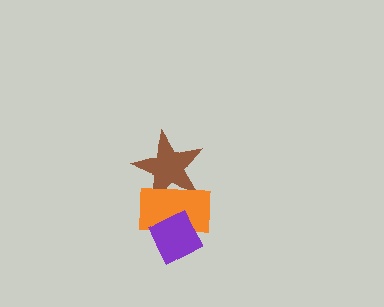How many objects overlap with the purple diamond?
1 object overlaps with the purple diamond.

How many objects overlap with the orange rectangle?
2 objects overlap with the orange rectangle.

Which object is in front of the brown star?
The orange rectangle is in front of the brown star.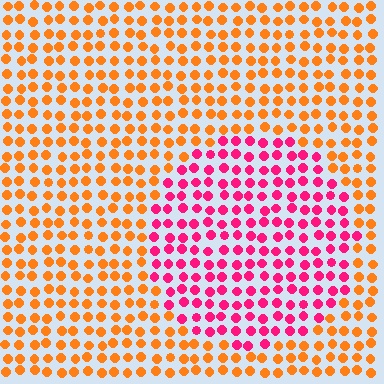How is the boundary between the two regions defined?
The boundary is defined purely by a slight shift in hue (about 55 degrees). Spacing, size, and orientation are identical on both sides.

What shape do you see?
I see a circle.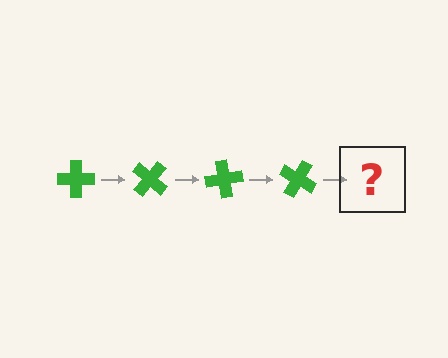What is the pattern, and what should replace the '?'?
The pattern is that the cross rotates 40 degrees each step. The '?' should be a green cross rotated 160 degrees.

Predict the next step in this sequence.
The next step is a green cross rotated 160 degrees.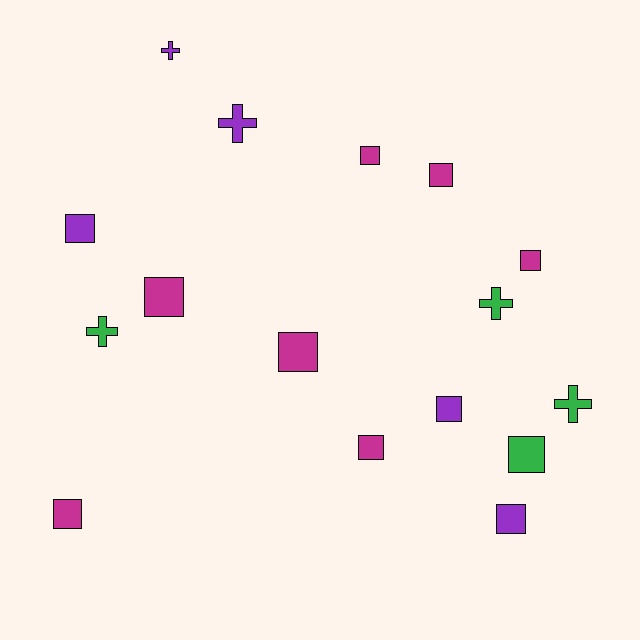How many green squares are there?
There is 1 green square.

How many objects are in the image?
There are 16 objects.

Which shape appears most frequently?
Square, with 11 objects.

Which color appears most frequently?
Magenta, with 7 objects.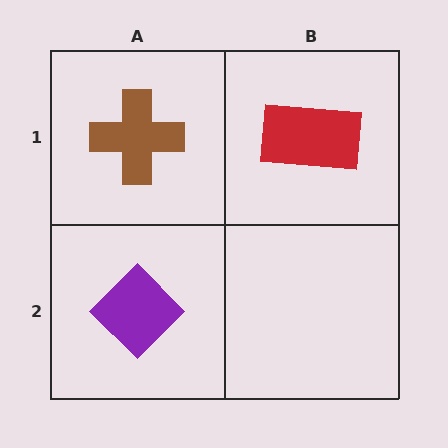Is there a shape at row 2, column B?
No, that cell is empty.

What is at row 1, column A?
A brown cross.